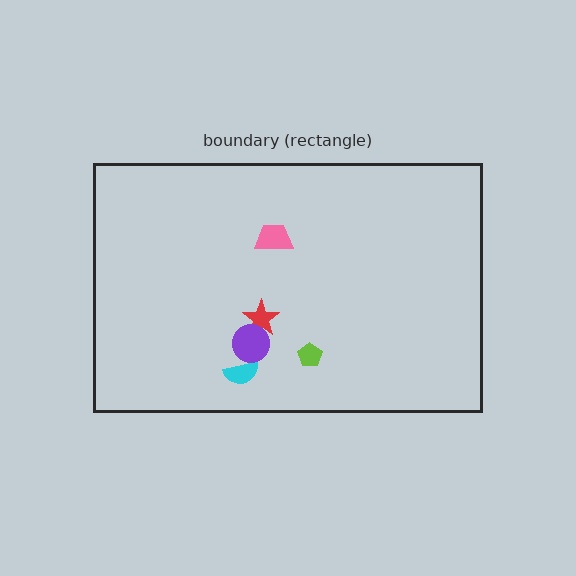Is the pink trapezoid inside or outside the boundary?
Inside.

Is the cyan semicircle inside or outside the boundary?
Inside.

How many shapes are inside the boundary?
5 inside, 0 outside.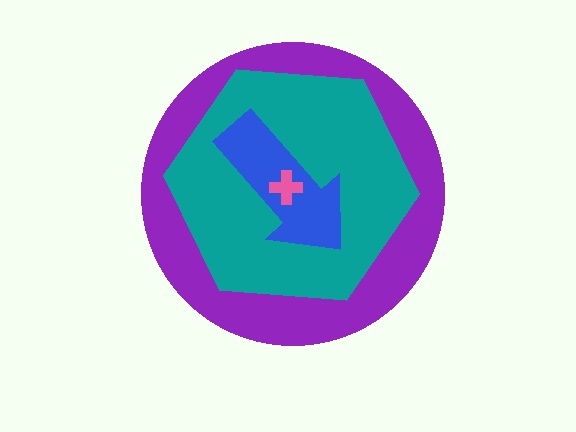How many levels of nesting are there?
4.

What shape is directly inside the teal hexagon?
The blue arrow.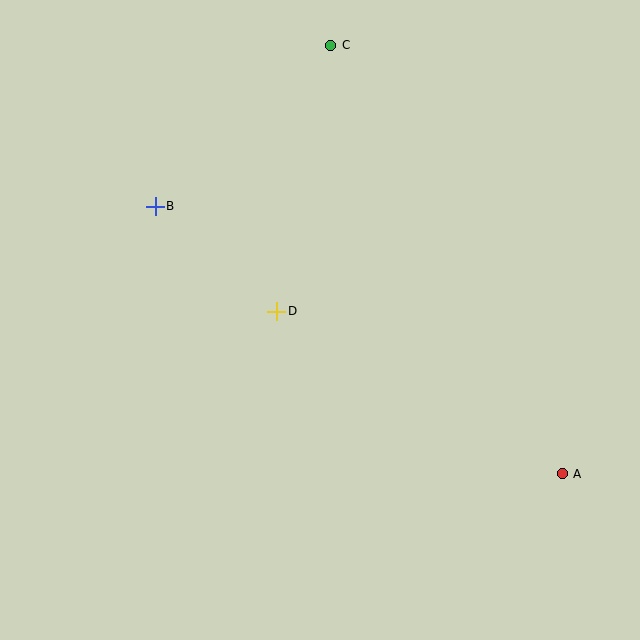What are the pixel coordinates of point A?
Point A is at (562, 474).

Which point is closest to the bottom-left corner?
Point D is closest to the bottom-left corner.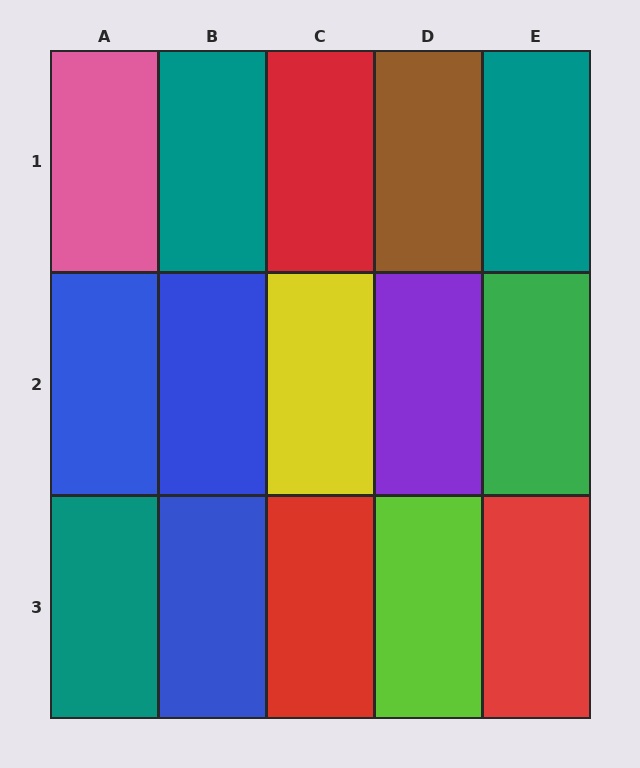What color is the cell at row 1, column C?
Red.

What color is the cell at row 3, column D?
Lime.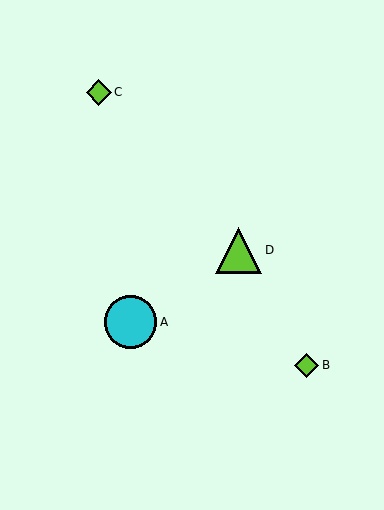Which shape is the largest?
The cyan circle (labeled A) is the largest.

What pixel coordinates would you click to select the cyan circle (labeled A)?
Click at (130, 322) to select the cyan circle A.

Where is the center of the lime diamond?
The center of the lime diamond is at (99, 92).